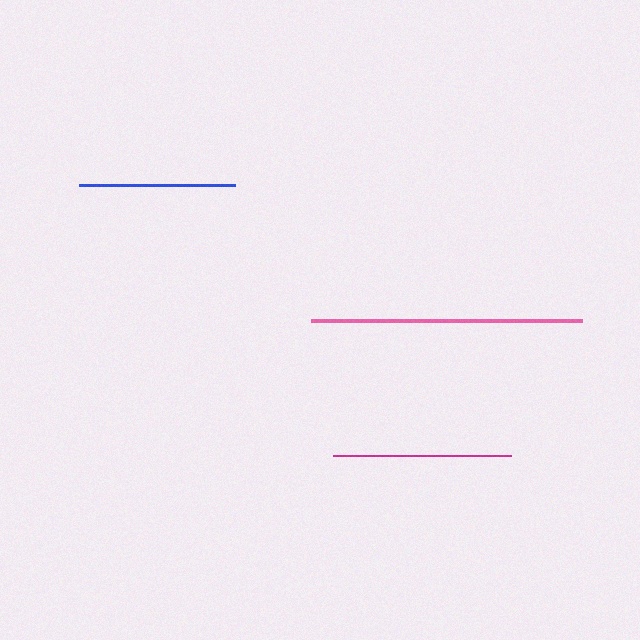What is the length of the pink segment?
The pink segment is approximately 271 pixels long.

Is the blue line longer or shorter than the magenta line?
The magenta line is longer than the blue line.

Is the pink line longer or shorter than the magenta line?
The pink line is longer than the magenta line.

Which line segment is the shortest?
The blue line is the shortest at approximately 156 pixels.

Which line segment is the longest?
The pink line is the longest at approximately 271 pixels.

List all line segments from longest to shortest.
From longest to shortest: pink, magenta, blue.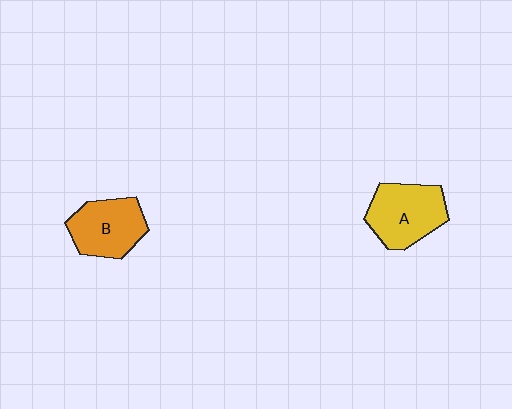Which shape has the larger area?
Shape A (yellow).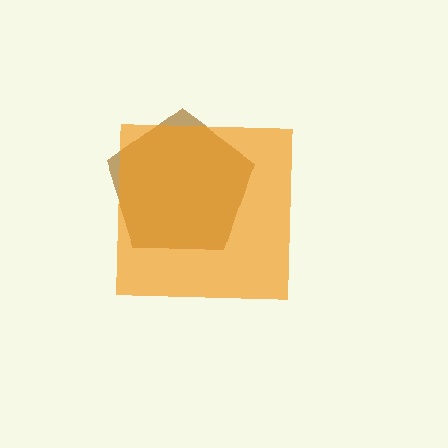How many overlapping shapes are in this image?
There are 2 overlapping shapes in the image.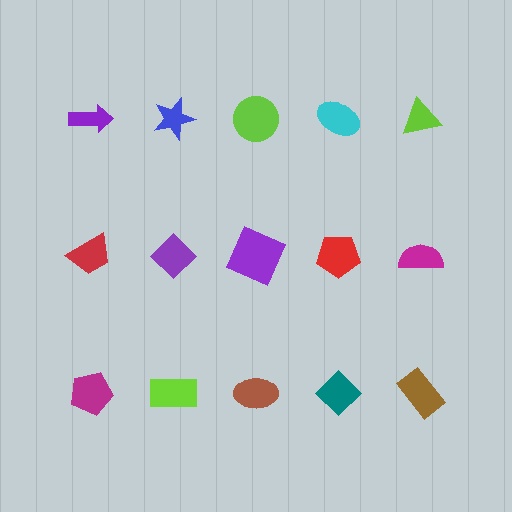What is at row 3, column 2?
A lime rectangle.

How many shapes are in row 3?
5 shapes.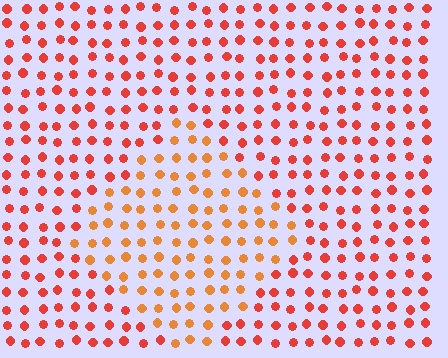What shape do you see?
I see a diamond.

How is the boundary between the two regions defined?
The boundary is defined purely by a slight shift in hue (about 26 degrees). Spacing, size, and orientation are identical on both sides.